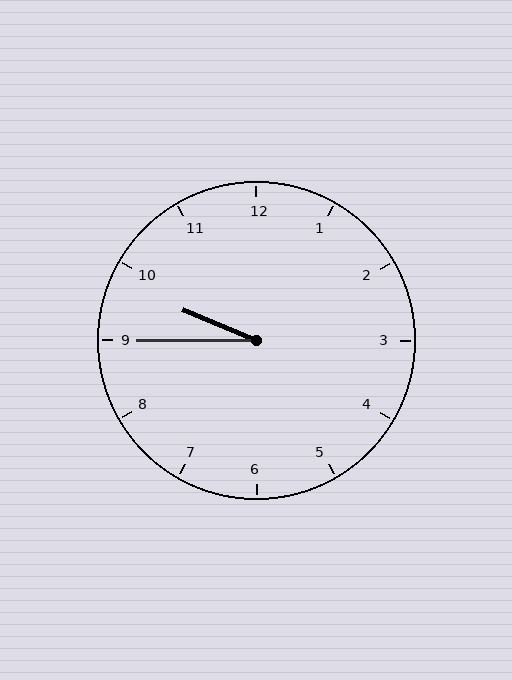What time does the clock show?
9:45.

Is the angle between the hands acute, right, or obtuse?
It is acute.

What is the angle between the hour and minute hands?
Approximately 22 degrees.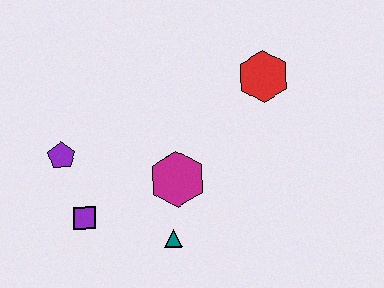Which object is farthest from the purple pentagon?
The red hexagon is farthest from the purple pentagon.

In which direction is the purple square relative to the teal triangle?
The purple square is to the left of the teal triangle.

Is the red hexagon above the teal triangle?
Yes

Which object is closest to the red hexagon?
The magenta hexagon is closest to the red hexagon.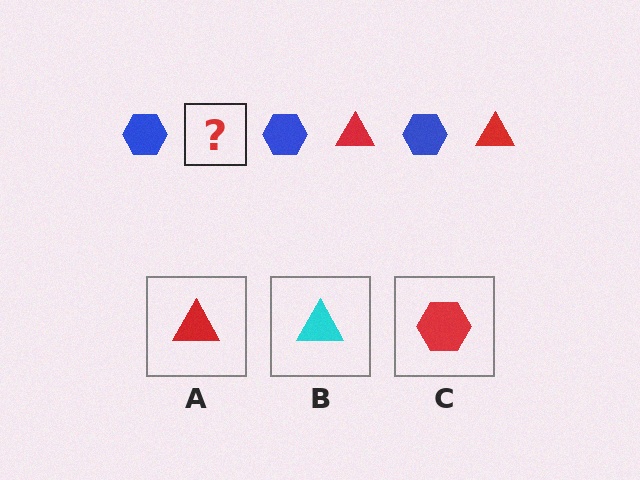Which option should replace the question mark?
Option A.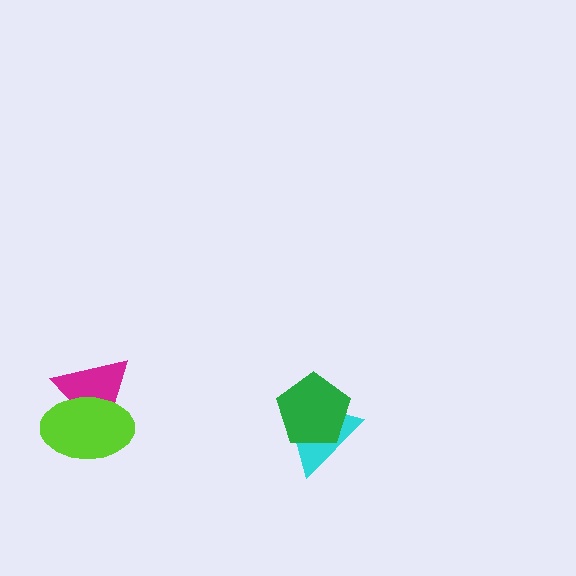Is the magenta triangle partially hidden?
Yes, it is partially covered by another shape.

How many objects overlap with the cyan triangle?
1 object overlaps with the cyan triangle.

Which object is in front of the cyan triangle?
The green pentagon is in front of the cyan triangle.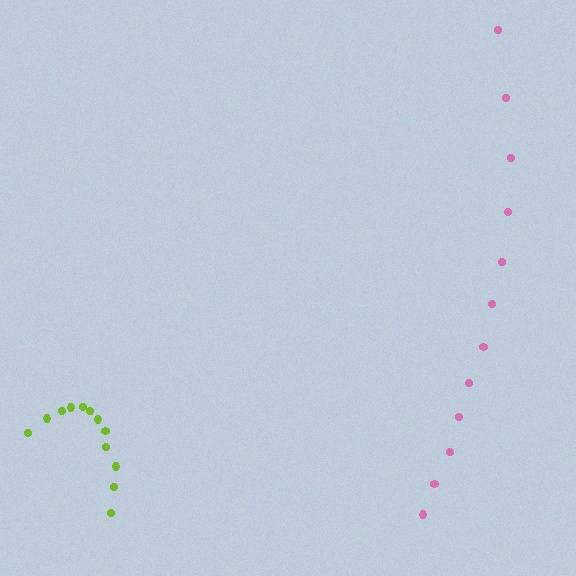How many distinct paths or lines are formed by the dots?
There are 2 distinct paths.